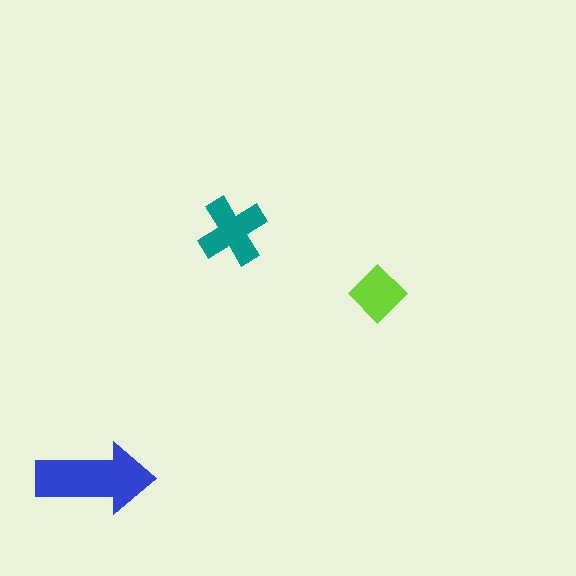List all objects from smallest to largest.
The lime diamond, the teal cross, the blue arrow.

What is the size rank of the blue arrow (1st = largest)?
1st.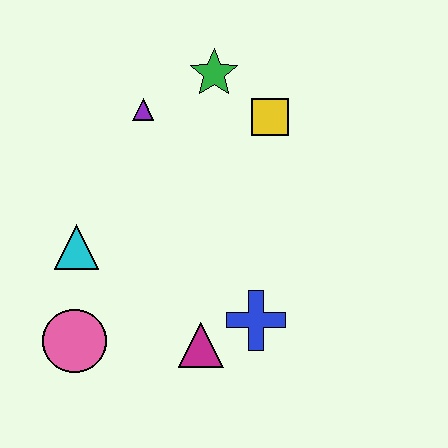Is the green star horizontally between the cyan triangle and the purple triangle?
No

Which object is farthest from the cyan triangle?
The yellow square is farthest from the cyan triangle.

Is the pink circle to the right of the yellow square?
No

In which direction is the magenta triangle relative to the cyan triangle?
The magenta triangle is to the right of the cyan triangle.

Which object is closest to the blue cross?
The magenta triangle is closest to the blue cross.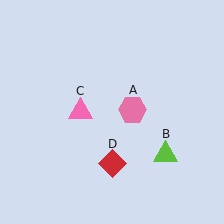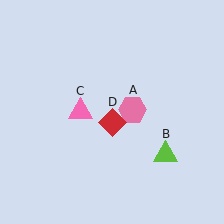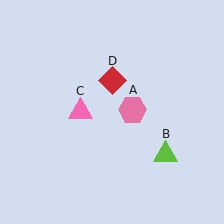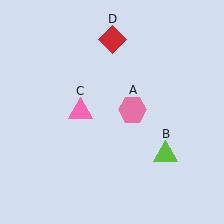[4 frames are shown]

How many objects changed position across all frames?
1 object changed position: red diamond (object D).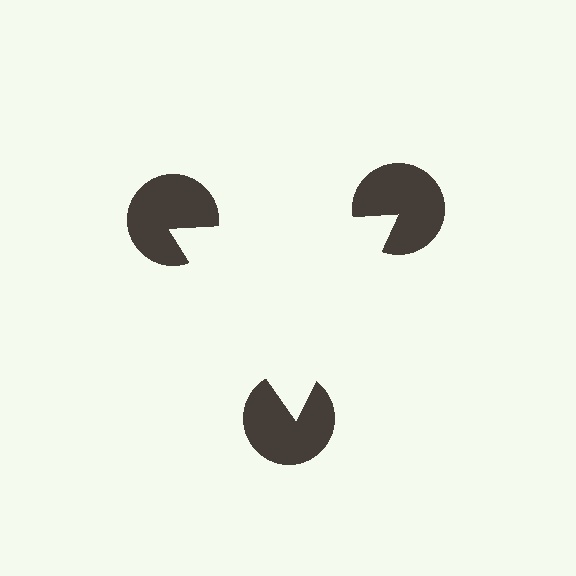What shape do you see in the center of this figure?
An illusory triangle — its edges are inferred from the aligned wedge cuts in the pac-man discs, not physically drawn.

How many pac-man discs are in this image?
There are 3 — one at each vertex of the illusory triangle.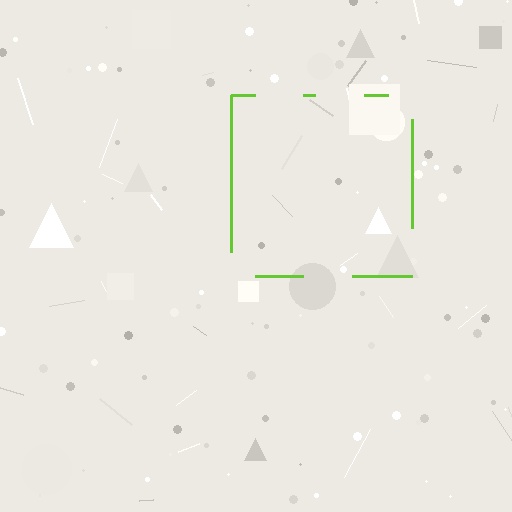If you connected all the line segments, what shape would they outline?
They would outline a square.